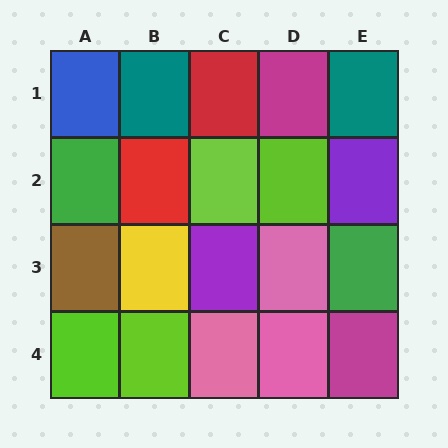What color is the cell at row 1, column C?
Red.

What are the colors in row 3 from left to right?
Brown, yellow, purple, pink, green.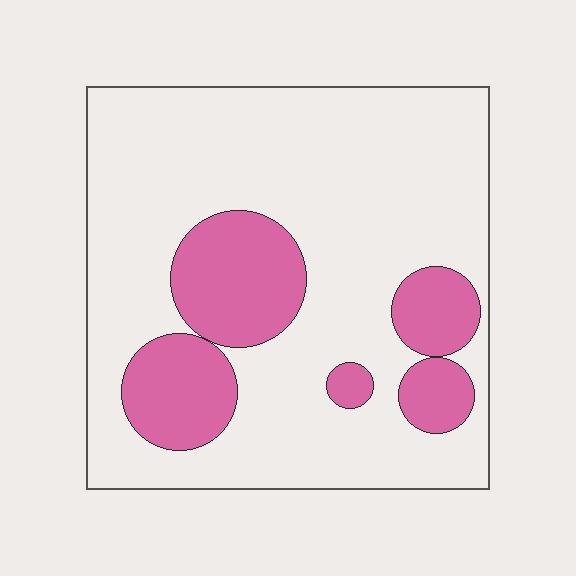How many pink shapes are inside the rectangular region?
5.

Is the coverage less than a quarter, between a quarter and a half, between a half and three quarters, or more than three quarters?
Less than a quarter.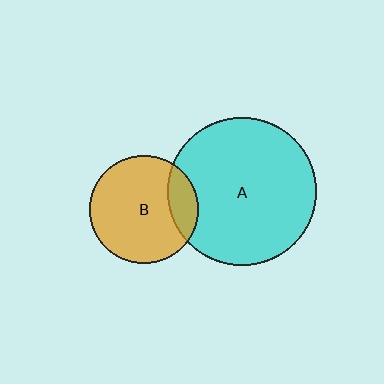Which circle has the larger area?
Circle A (cyan).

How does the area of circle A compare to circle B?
Approximately 1.9 times.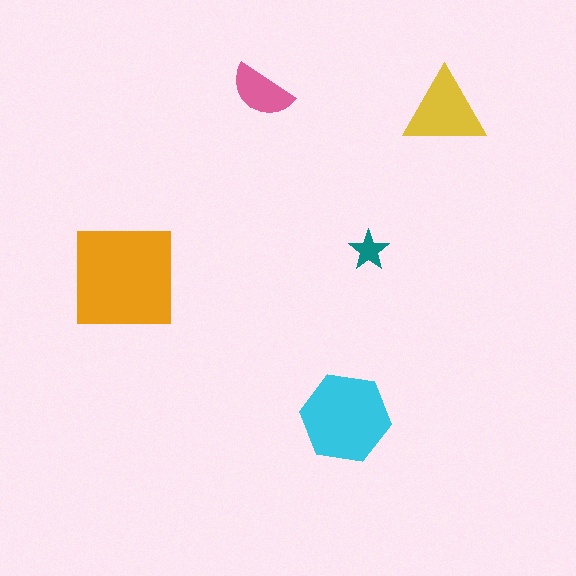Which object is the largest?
The orange square.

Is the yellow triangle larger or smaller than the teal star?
Larger.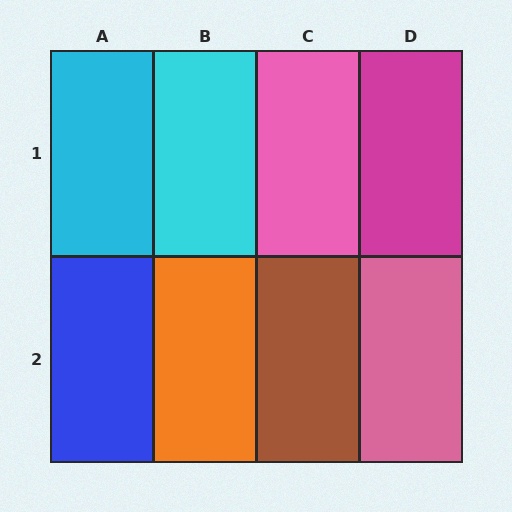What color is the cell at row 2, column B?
Orange.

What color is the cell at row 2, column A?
Blue.